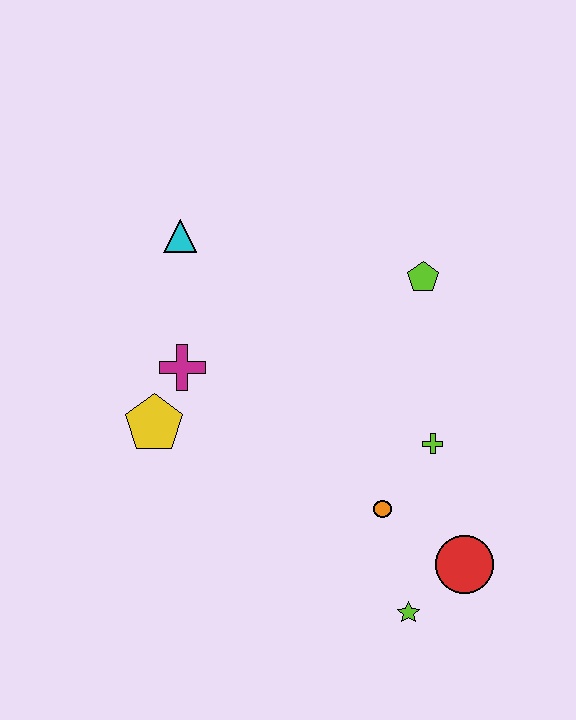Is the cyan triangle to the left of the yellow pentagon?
No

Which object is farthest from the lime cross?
The cyan triangle is farthest from the lime cross.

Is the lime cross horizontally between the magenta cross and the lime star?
No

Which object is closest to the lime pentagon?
The lime cross is closest to the lime pentagon.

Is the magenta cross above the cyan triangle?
No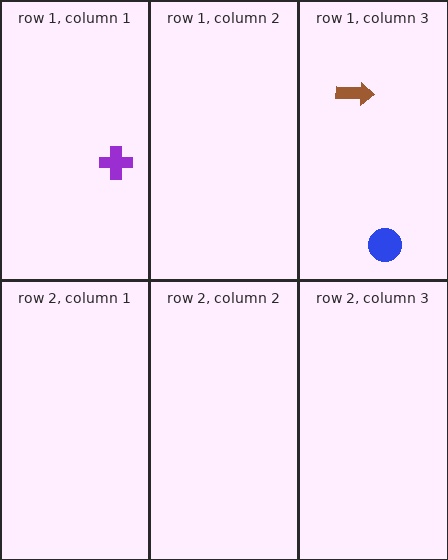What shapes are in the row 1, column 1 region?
The purple cross.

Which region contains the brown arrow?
The row 1, column 3 region.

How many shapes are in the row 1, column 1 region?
1.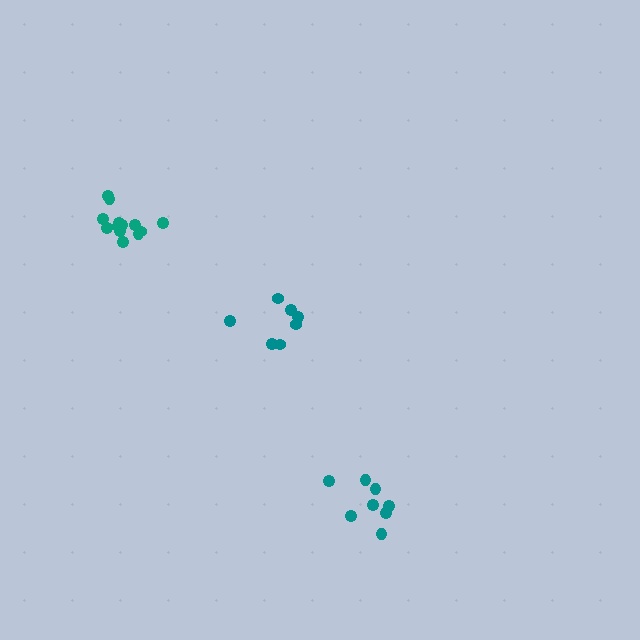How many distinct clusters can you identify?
There are 3 distinct clusters.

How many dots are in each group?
Group 1: 8 dots, Group 2: 7 dots, Group 3: 13 dots (28 total).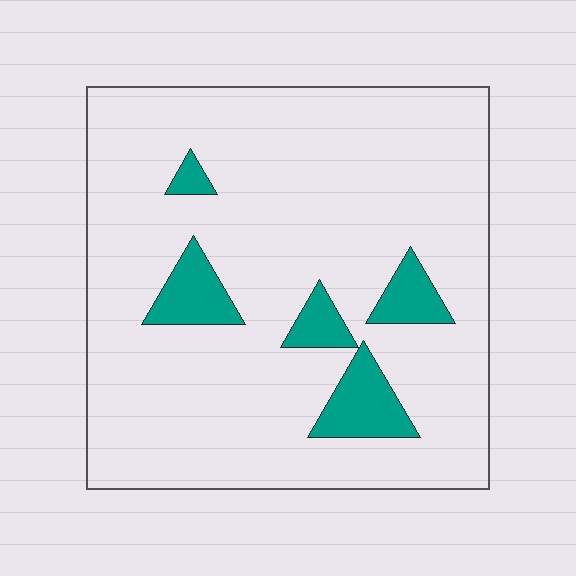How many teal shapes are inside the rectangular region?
5.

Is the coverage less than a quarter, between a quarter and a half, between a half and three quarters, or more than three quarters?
Less than a quarter.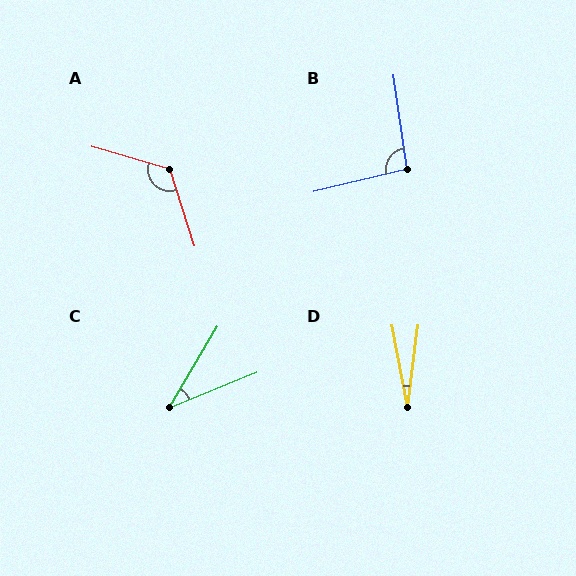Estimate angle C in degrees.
Approximately 37 degrees.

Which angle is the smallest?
D, at approximately 17 degrees.